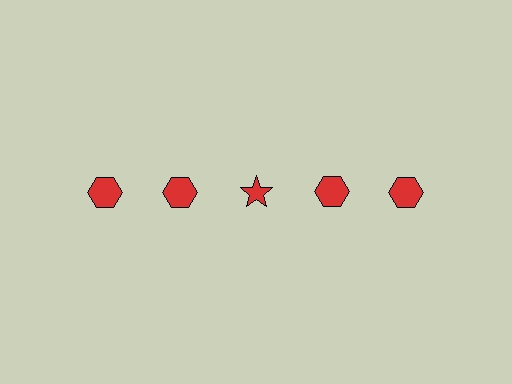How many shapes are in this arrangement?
There are 5 shapes arranged in a grid pattern.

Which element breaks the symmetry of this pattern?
The red star in the top row, center column breaks the symmetry. All other shapes are red hexagons.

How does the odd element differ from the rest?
It has a different shape: star instead of hexagon.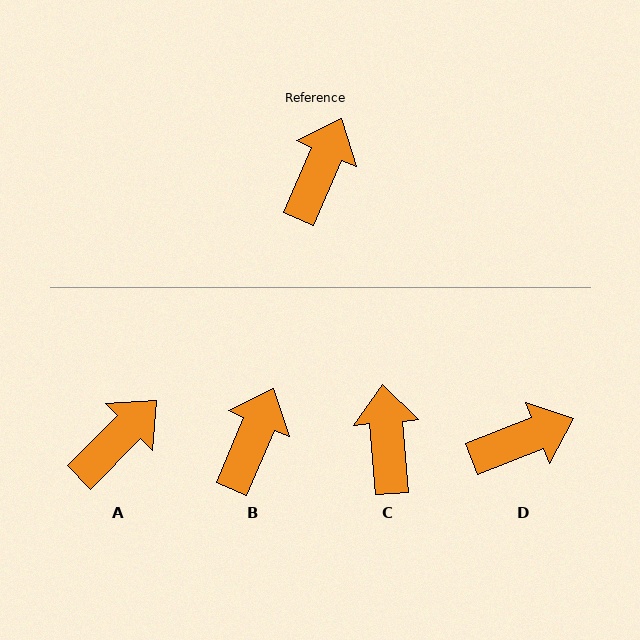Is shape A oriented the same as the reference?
No, it is off by about 22 degrees.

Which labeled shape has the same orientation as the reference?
B.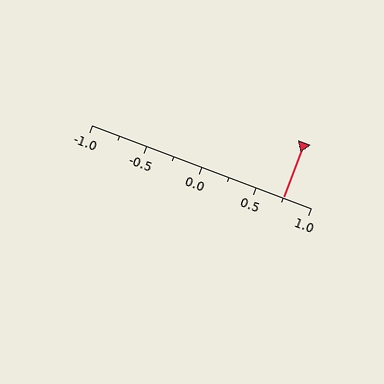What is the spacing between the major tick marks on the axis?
The major ticks are spaced 0.5 apart.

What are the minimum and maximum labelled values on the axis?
The axis runs from -1.0 to 1.0.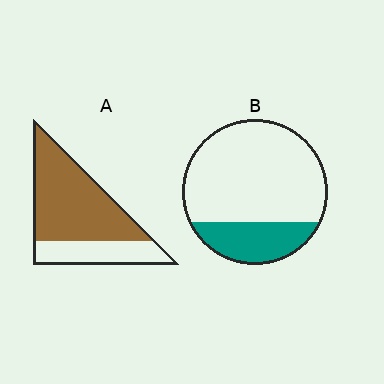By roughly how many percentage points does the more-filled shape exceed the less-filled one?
By roughly 45 percentage points (A over B).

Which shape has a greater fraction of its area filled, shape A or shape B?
Shape A.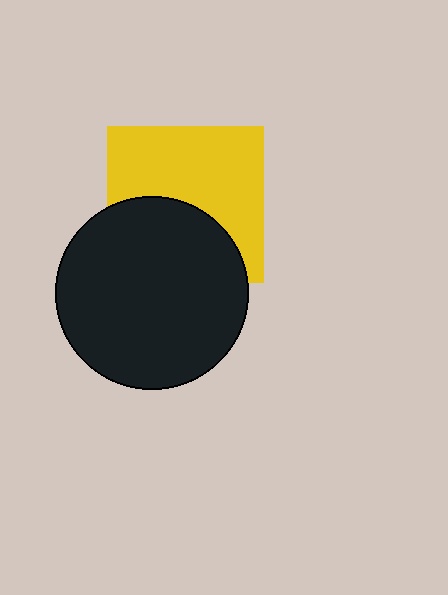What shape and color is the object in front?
The object in front is a black circle.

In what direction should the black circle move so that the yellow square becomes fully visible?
The black circle should move down. That is the shortest direction to clear the overlap and leave the yellow square fully visible.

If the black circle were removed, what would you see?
You would see the complete yellow square.